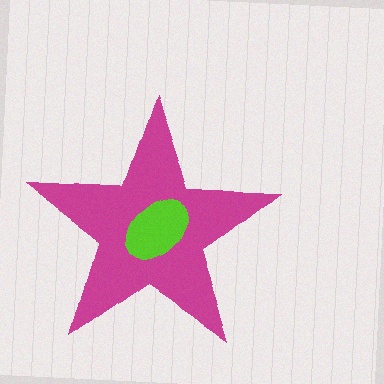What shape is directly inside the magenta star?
The lime ellipse.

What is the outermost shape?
The magenta star.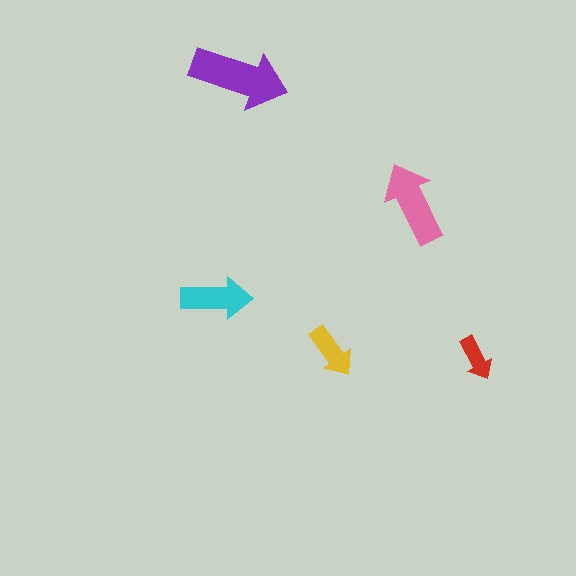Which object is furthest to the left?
The cyan arrow is leftmost.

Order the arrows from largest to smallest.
the purple one, the pink one, the cyan one, the yellow one, the red one.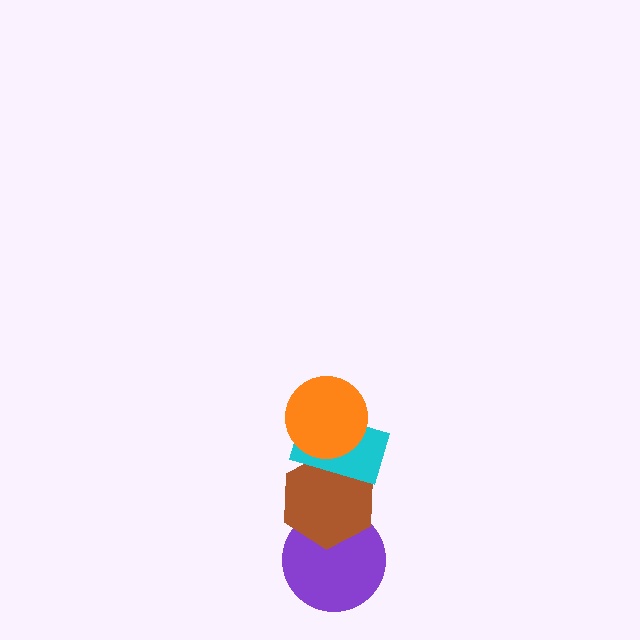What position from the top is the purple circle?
The purple circle is 4th from the top.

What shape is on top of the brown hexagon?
The cyan rectangle is on top of the brown hexagon.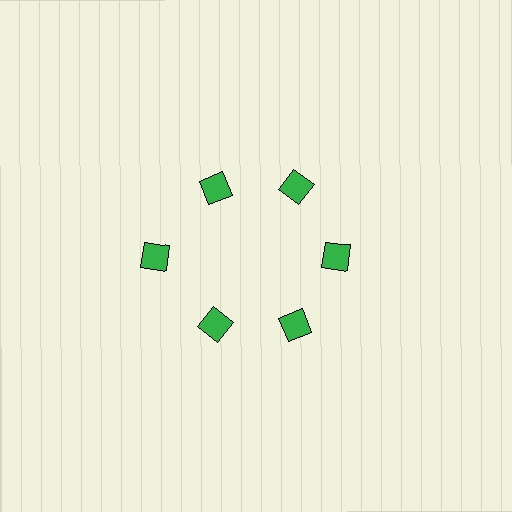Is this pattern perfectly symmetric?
No. The 6 green squares are arranged in a ring, but one element near the 9 o'clock position is pushed outward from the center, breaking the 6-fold rotational symmetry.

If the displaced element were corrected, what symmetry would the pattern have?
It would have 6-fold rotational symmetry — the pattern would map onto itself every 60 degrees.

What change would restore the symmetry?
The symmetry would be restored by moving it inward, back onto the ring so that all 6 squares sit at equal angles and equal distance from the center.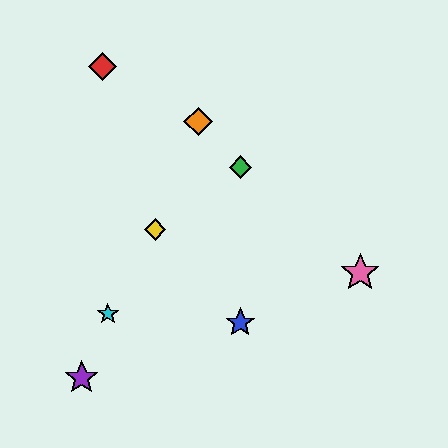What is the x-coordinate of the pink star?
The pink star is at x≈360.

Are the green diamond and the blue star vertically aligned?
Yes, both are at x≈240.